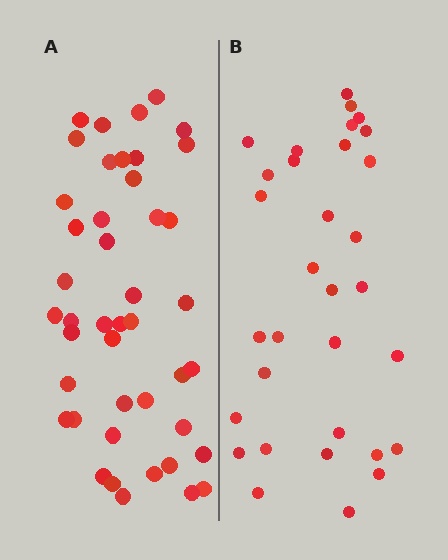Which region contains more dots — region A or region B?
Region A (the left region) has more dots.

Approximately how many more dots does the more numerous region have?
Region A has roughly 12 or so more dots than region B.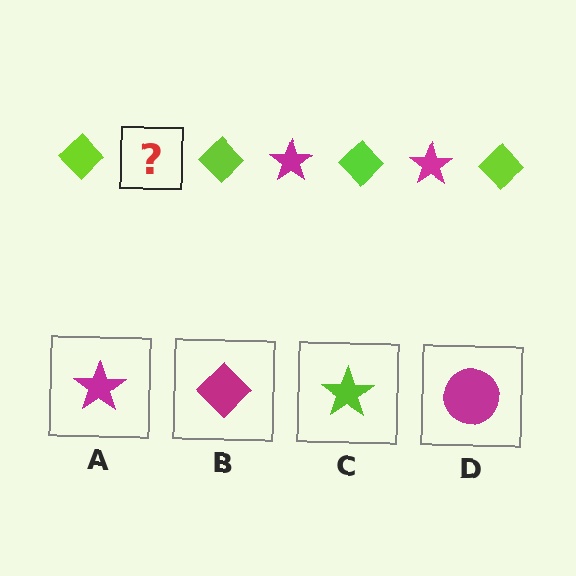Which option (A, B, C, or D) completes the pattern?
A.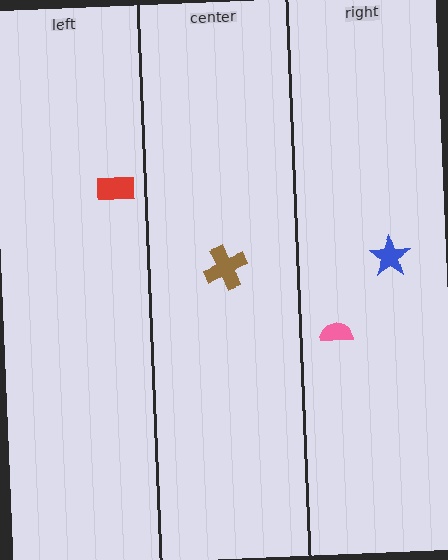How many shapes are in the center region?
1.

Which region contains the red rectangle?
The left region.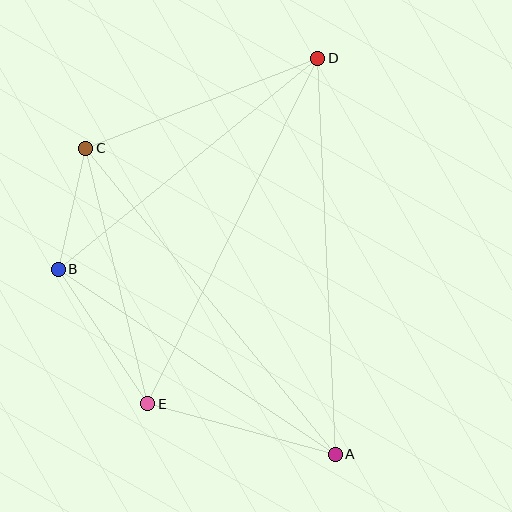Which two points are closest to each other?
Points B and C are closest to each other.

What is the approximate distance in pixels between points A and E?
The distance between A and E is approximately 194 pixels.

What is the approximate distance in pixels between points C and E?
The distance between C and E is approximately 263 pixels.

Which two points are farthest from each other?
Points A and D are farthest from each other.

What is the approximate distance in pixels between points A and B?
The distance between A and B is approximately 333 pixels.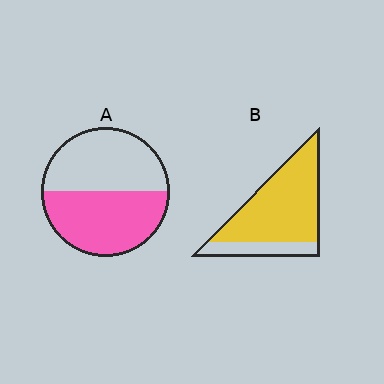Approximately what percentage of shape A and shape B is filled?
A is approximately 50% and B is approximately 80%.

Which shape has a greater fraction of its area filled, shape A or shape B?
Shape B.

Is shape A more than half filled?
Roughly half.